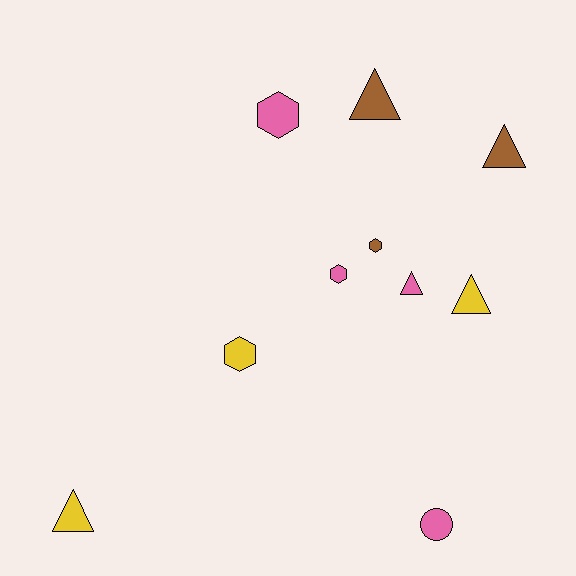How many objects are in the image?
There are 10 objects.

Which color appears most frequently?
Pink, with 4 objects.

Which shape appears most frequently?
Triangle, with 5 objects.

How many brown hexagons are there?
There is 1 brown hexagon.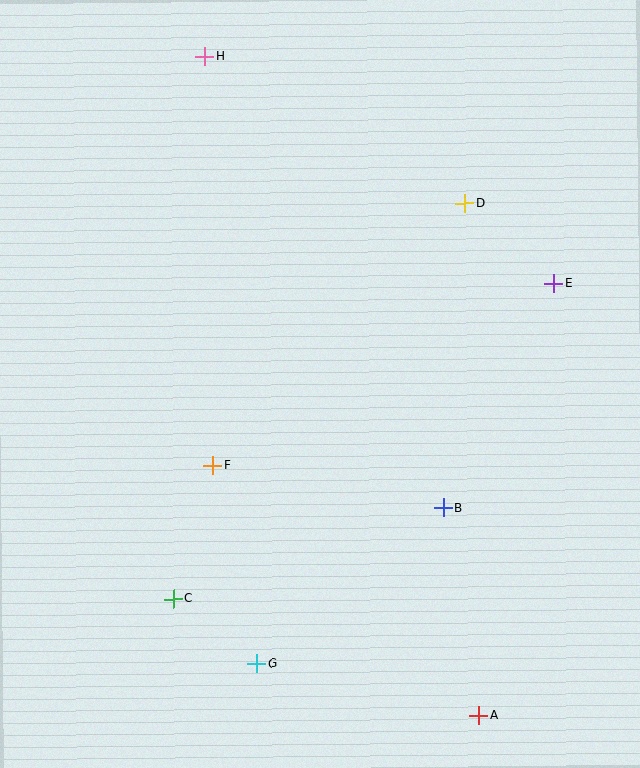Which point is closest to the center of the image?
Point F at (213, 465) is closest to the center.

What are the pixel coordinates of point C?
Point C is at (173, 599).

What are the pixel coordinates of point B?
Point B is at (444, 507).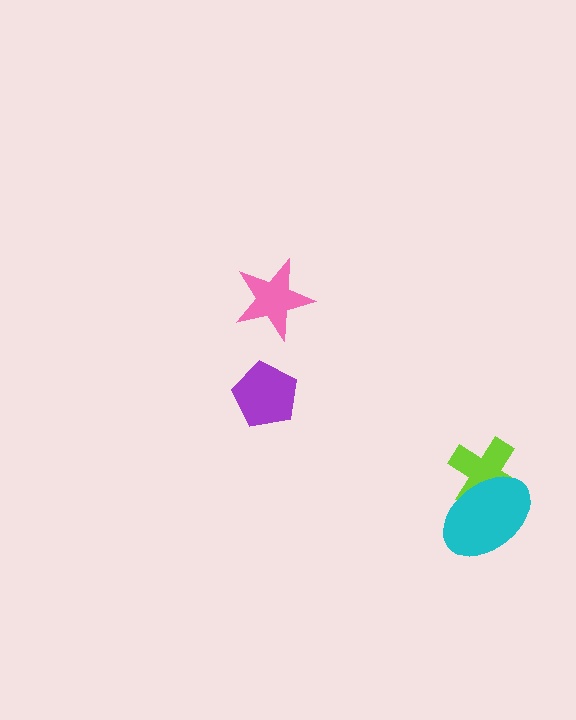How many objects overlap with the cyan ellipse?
1 object overlaps with the cyan ellipse.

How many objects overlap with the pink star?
0 objects overlap with the pink star.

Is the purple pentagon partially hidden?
No, no other shape covers it.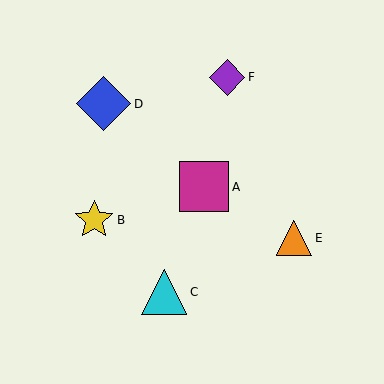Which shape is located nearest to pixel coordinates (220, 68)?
The purple diamond (labeled F) at (227, 77) is nearest to that location.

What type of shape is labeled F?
Shape F is a purple diamond.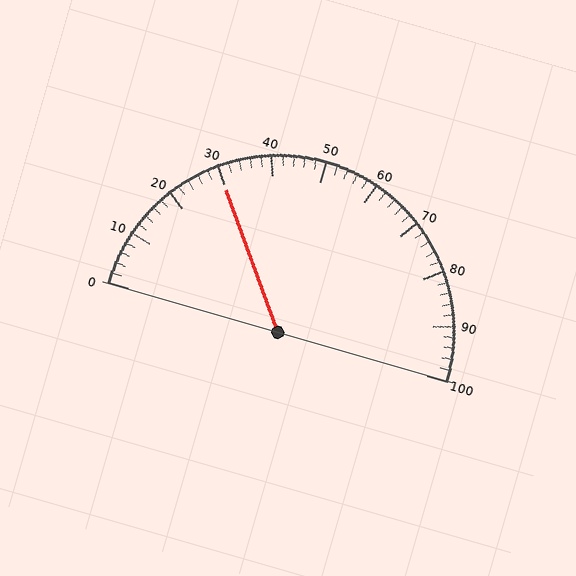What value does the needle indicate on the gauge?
The needle indicates approximately 30.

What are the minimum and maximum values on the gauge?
The gauge ranges from 0 to 100.